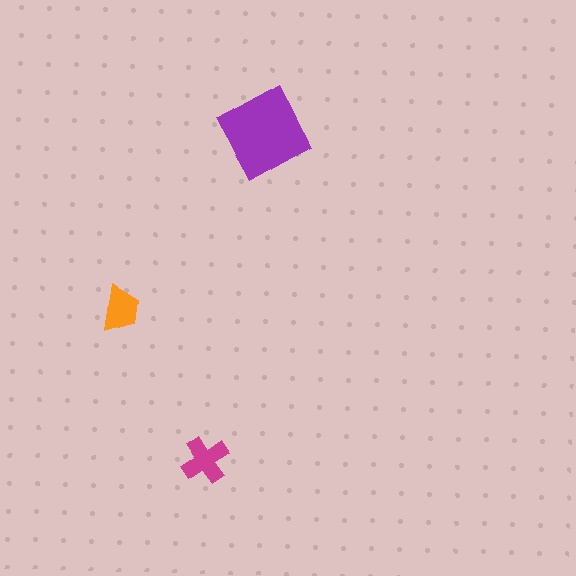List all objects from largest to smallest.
The purple diamond, the magenta cross, the orange trapezoid.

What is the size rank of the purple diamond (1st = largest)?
1st.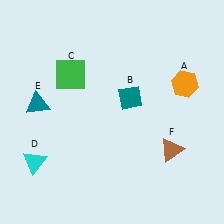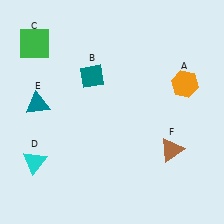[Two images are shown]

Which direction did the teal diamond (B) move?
The teal diamond (B) moved left.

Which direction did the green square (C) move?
The green square (C) moved left.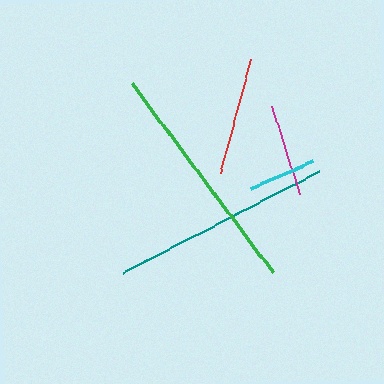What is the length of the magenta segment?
The magenta segment is approximately 91 pixels long.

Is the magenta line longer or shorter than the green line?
The green line is longer than the magenta line.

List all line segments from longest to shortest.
From longest to shortest: green, teal, red, magenta, cyan.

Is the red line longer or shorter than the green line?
The green line is longer than the red line.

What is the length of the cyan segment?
The cyan segment is approximately 69 pixels long.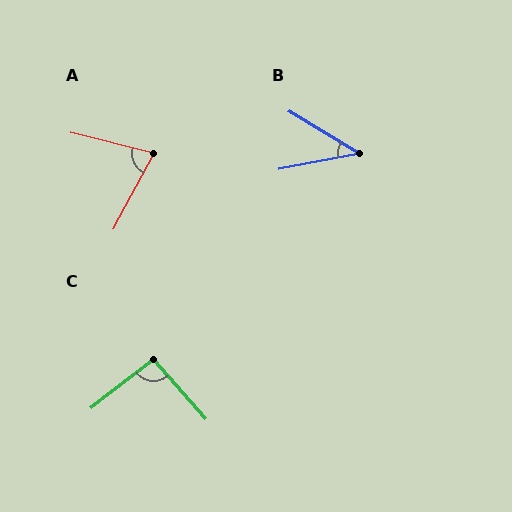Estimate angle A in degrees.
Approximately 76 degrees.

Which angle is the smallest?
B, at approximately 42 degrees.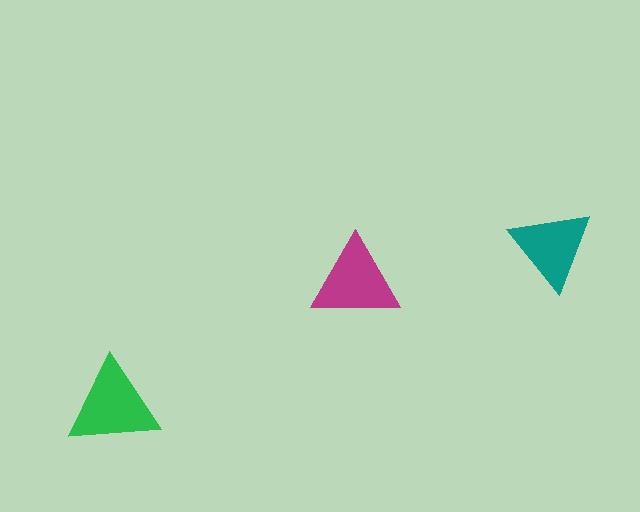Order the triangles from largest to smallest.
the green one, the magenta one, the teal one.